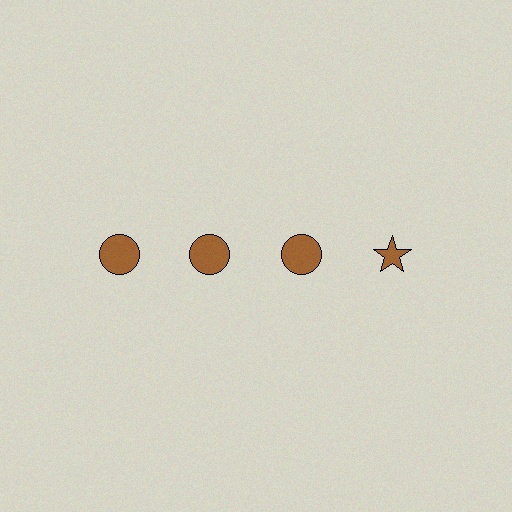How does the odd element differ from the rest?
It has a different shape: star instead of circle.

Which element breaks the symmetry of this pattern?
The brown star in the top row, second from right column breaks the symmetry. All other shapes are brown circles.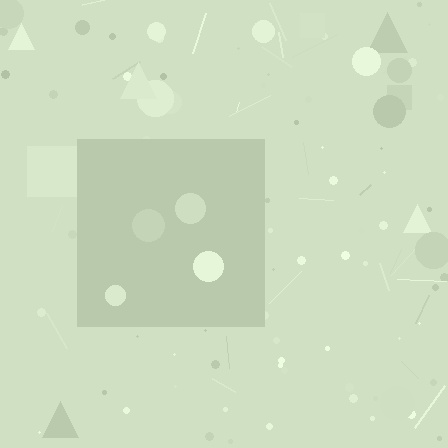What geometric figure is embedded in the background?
A square is embedded in the background.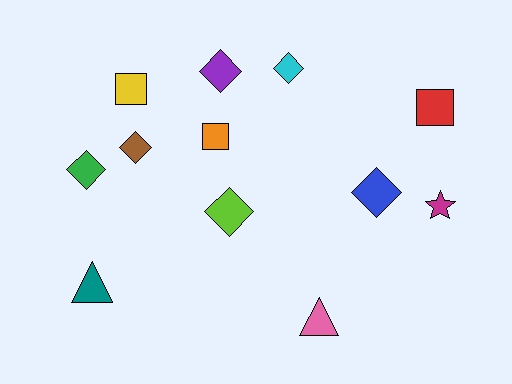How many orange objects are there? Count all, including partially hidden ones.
There is 1 orange object.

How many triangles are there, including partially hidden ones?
There are 2 triangles.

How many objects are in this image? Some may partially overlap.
There are 12 objects.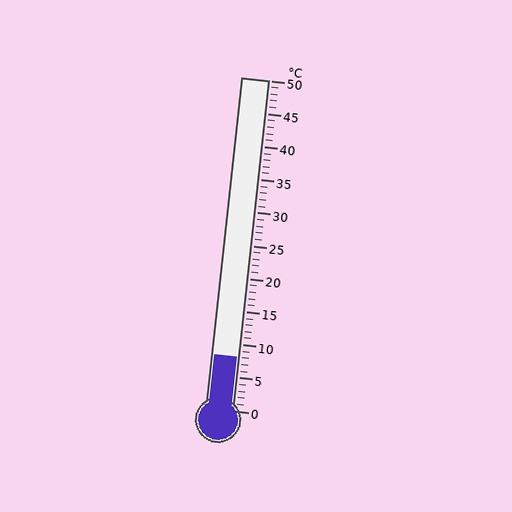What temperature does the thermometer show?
The thermometer shows approximately 8°C.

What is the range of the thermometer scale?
The thermometer scale ranges from 0°C to 50°C.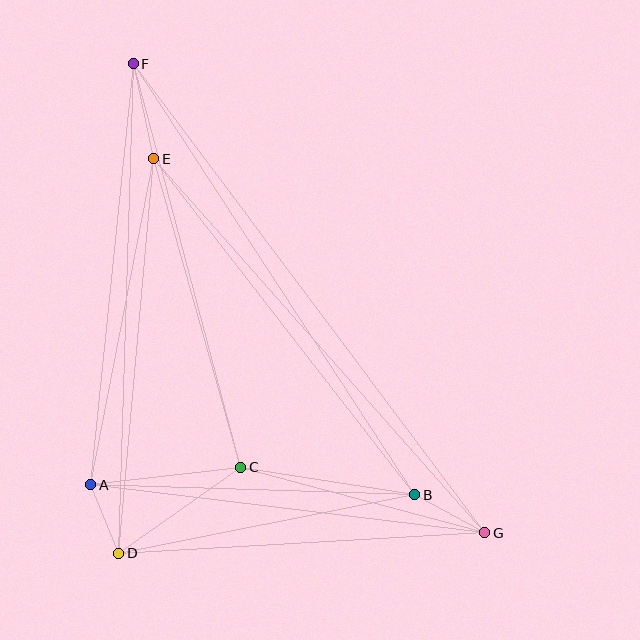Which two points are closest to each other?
Points A and D are closest to each other.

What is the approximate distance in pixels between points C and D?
The distance between C and D is approximately 150 pixels.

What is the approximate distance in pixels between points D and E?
The distance between D and E is approximately 396 pixels.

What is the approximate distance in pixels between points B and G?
The distance between B and G is approximately 80 pixels.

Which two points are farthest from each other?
Points F and G are farthest from each other.